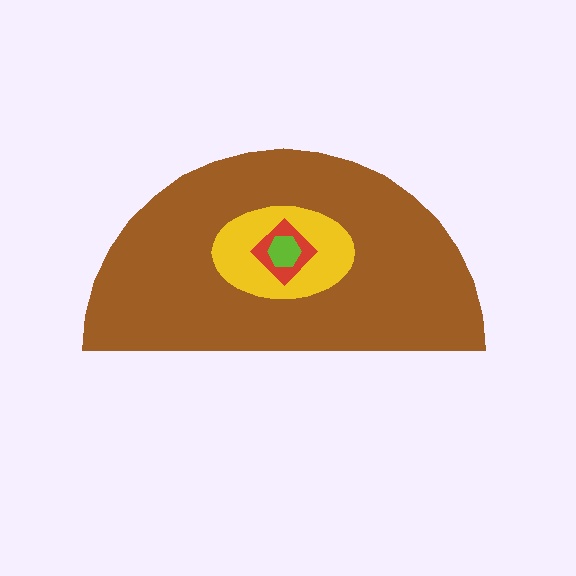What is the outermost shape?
The brown semicircle.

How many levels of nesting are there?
4.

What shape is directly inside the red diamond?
The lime hexagon.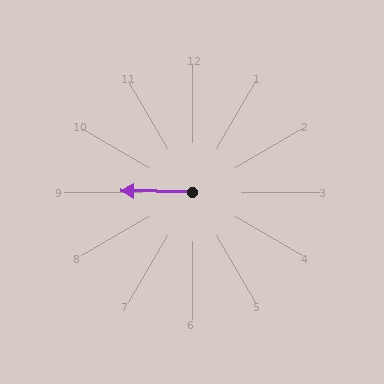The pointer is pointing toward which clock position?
Roughly 9 o'clock.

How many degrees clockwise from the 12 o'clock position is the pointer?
Approximately 271 degrees.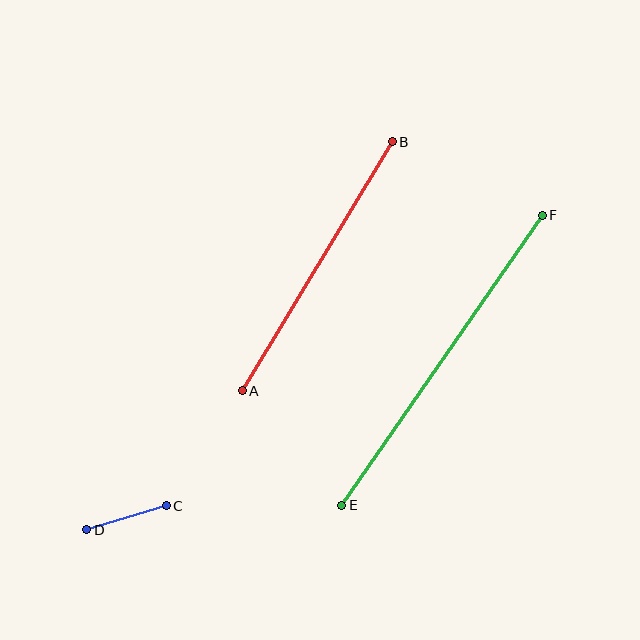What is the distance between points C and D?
The distance is approximately 83 pixels.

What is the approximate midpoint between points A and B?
The midpoint is at approximately (317, 266) pixels.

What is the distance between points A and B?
The distance is approximately 291 pixels.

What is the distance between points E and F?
The distance is approximately 353 pixels.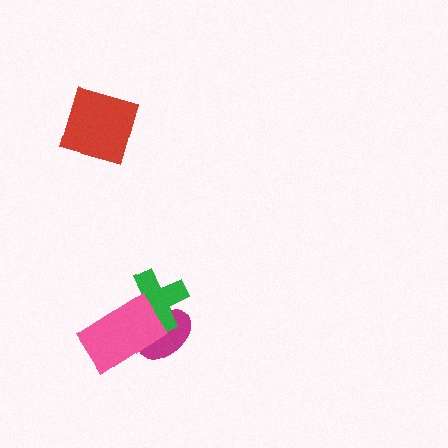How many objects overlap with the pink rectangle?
2 objects overlap with the pink rectangle.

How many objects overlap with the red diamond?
0 objects overlap with the red diamond.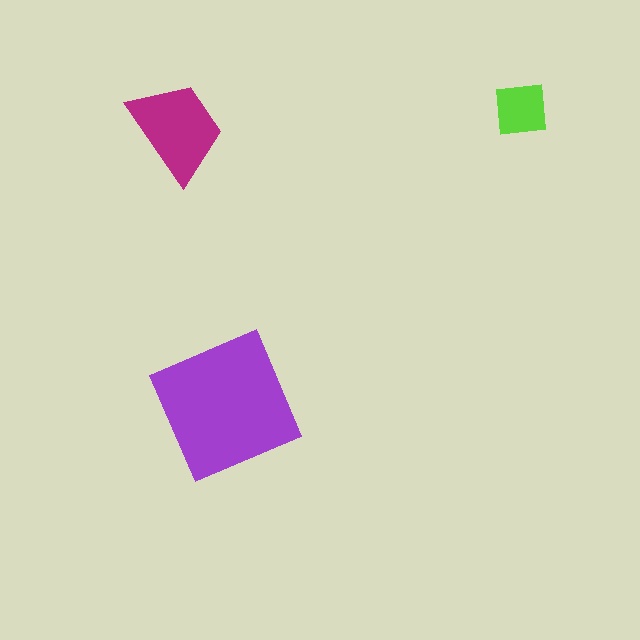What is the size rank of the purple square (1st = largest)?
1st.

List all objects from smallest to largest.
The lime square, the magenta trapezoid, the purple square.